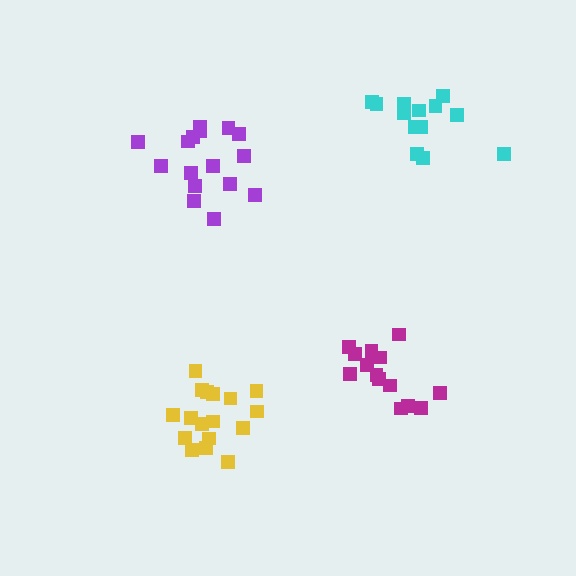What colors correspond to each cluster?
The clusters are colored: magenta, yellow, cyan, purple.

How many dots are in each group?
Group 1: 14 dots, Group 2: 17 dots, Group 3: 13 dots, Group 4: 16 dots (60 total).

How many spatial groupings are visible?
There are 4 spatial groupings.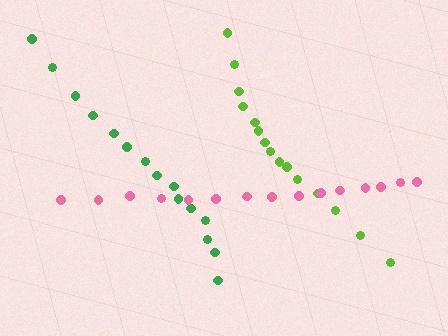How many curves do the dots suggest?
There are 3 distinct paths.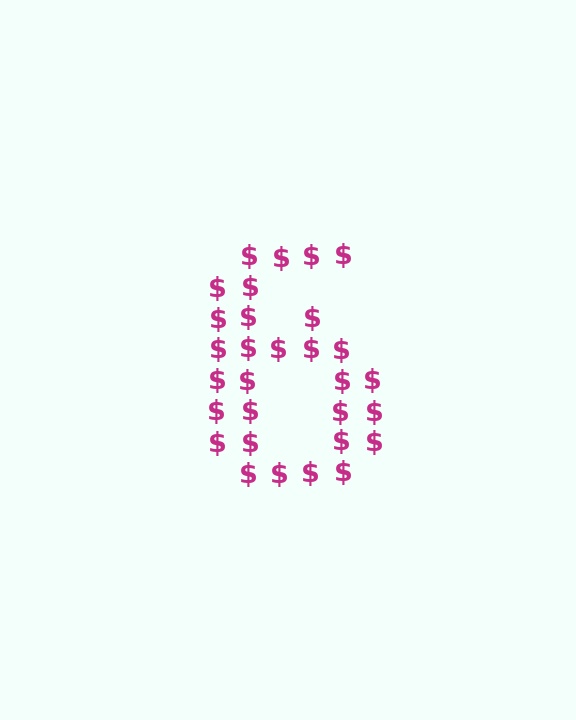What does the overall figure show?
The overall figure shows the digit 6.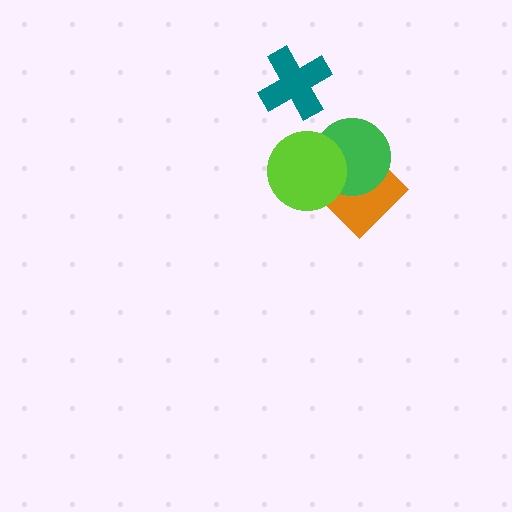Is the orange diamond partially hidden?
Yes, it is partially covered by another shape.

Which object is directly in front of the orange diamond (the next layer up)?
The green circle is directly in front of the orange diamond.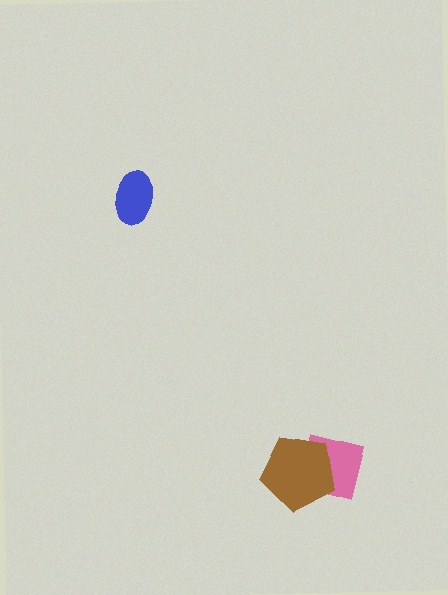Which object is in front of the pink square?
The brown pentagon is in front of the pink square.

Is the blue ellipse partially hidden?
No, no other shape covers it.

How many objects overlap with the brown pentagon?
1 object overlaps with the brown pentagon.